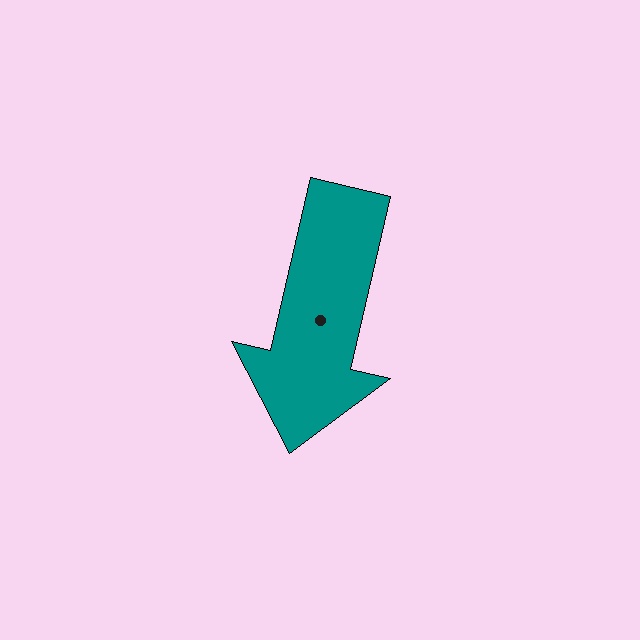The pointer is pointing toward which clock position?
Roughly 6 o'clock.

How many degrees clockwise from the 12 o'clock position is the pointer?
Approximately 193 degrees.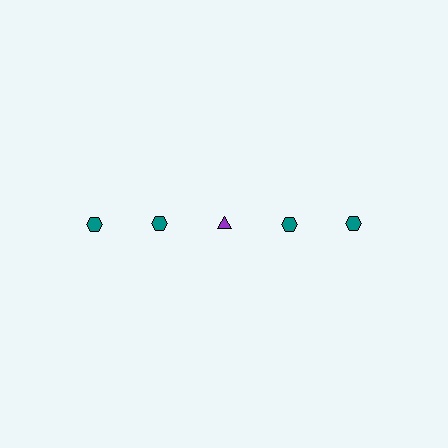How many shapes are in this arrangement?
There are 5 shapes arranged in a grid pattern.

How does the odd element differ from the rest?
It differs in both color (purple instead of teal) and shape (triangle instead of hexagon).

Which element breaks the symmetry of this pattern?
The purple triangle in the top row, center column breaks the symmetry. All other shapes are teal hexagons.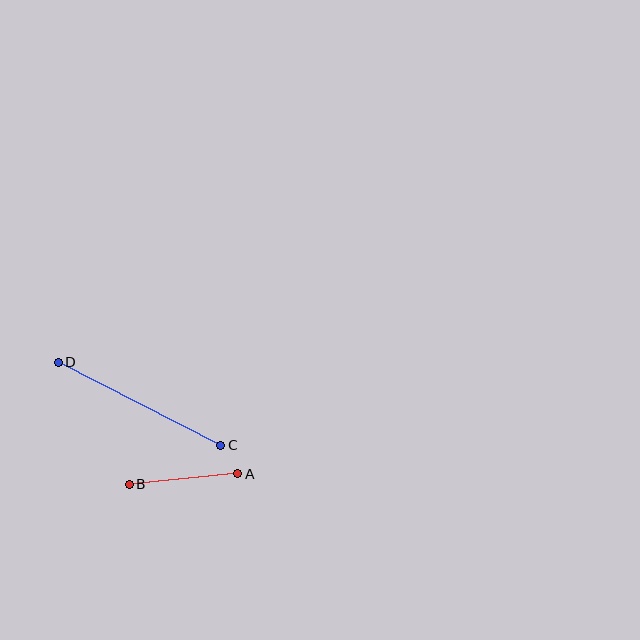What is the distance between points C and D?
The distance is approximately 182 pixels.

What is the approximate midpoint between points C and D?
The midpoint is at approximately (139, 404) pixels.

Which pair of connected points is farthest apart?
Points C and D are farthest apart.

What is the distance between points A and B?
The distance is approximately 109 pixels.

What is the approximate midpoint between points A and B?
The midpoint is at approximately (183, 479) pixels.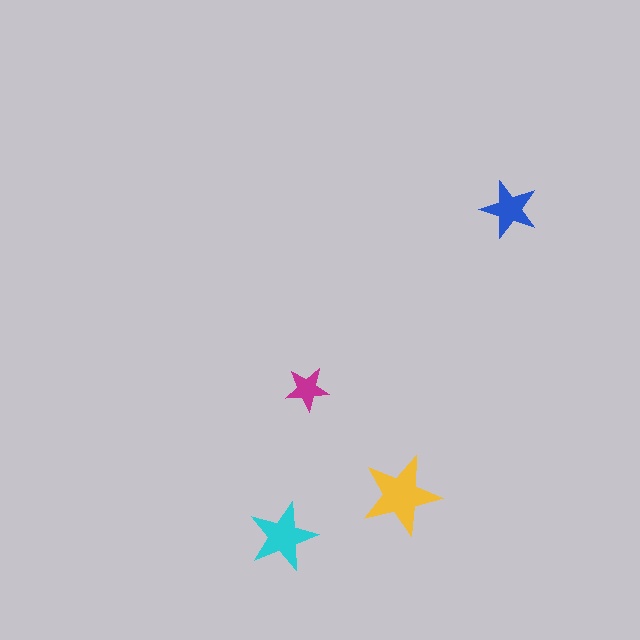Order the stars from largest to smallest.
the yellow one, the cyan one, the blue one, the magenta one.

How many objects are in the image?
There are 4 objects in the image.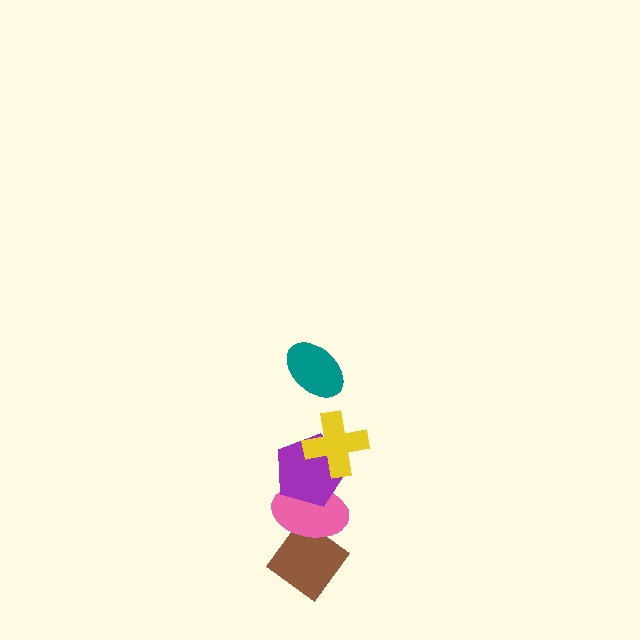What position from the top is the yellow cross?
The yellow cross is 2nd from the top.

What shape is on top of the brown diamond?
The pink ellipse is on top of the brown diamond.